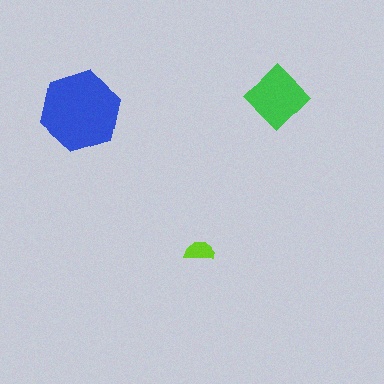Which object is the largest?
The blue hexagon.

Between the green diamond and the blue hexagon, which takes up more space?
The blue hexagon.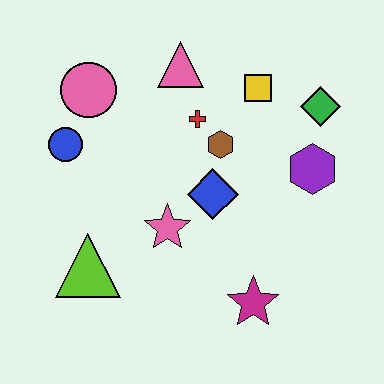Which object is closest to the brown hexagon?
The red cross is closest to the brown hexagon.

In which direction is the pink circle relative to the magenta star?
The pink circle is above the magenta star.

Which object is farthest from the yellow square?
The lime triangle is farthest from the yellow square.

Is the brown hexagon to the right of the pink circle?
Yes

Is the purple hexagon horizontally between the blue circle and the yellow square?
No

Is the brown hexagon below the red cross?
Yes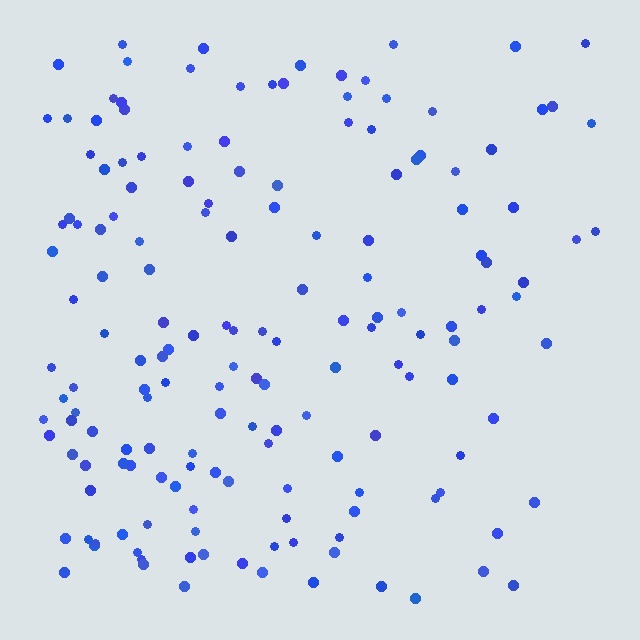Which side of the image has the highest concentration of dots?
The left.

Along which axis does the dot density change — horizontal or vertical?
Horizontal.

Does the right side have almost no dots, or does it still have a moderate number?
Still a moderate number, just noticeably fewer than the left.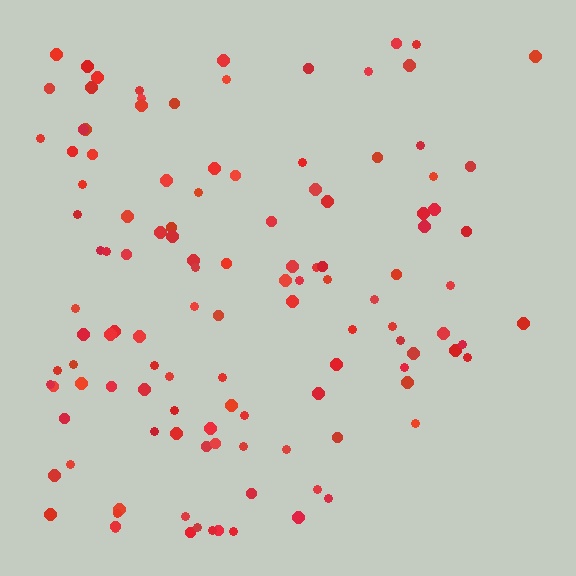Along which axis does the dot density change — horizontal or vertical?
Horizontal.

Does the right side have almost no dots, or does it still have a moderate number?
Still a moderate number, just noticeably fewer than the left.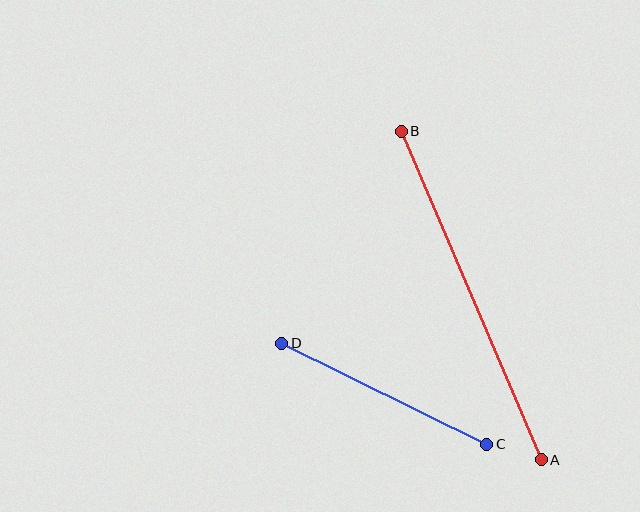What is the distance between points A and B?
The distance is approximately 357 pixels.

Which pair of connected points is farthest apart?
Points A and B are farthest apart.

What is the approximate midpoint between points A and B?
The midpoint is at approximately (471, 296) pixels.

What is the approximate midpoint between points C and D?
The midpoint is at approximately (384, 394) pixels.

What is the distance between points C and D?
The distance is approximately 228 pixels.